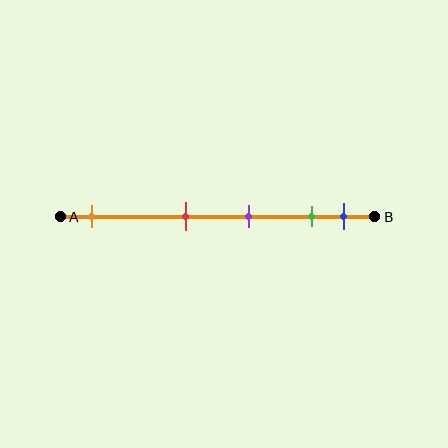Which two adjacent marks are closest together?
The green and blue marks are the closest adjacent pair.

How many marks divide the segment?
There are 5 marks dividing the segment.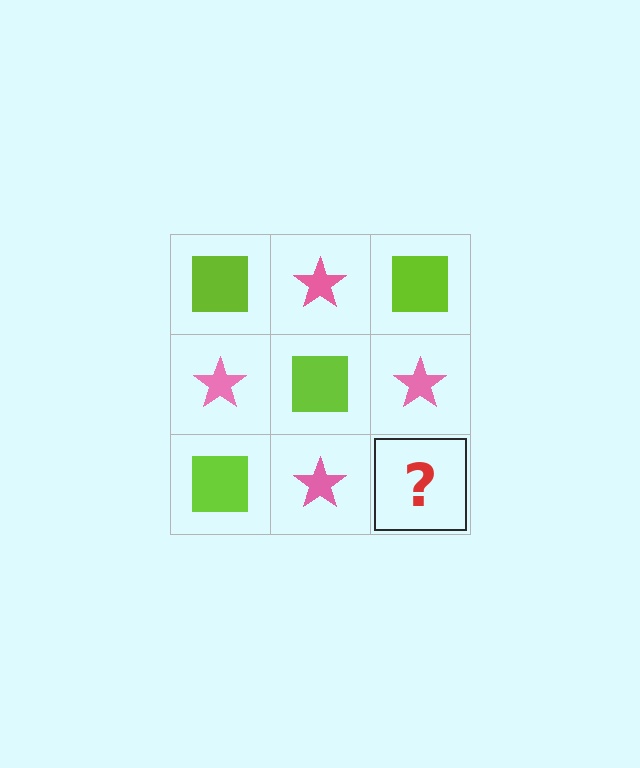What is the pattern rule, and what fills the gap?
The rule is that it alternates lime square and pink star in a checkerboard pattern. The gap should be filled with a lime square.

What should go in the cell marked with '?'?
The missing cell should contain a lime square.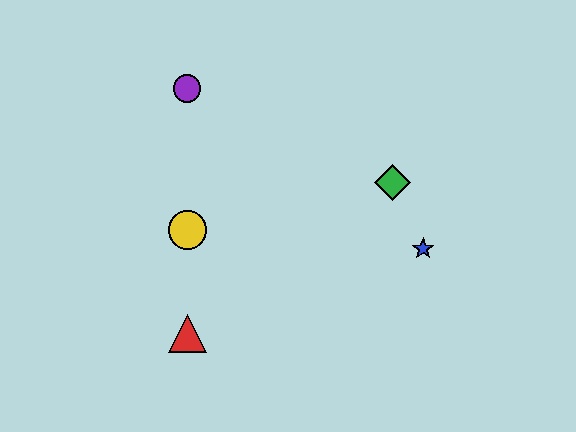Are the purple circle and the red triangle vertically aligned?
Yes, both are at x≈187.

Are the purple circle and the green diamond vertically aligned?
No, the purple circle is at x≈187 and the green diamond is at x≈393.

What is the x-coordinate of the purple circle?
The purple circle is at x≈187.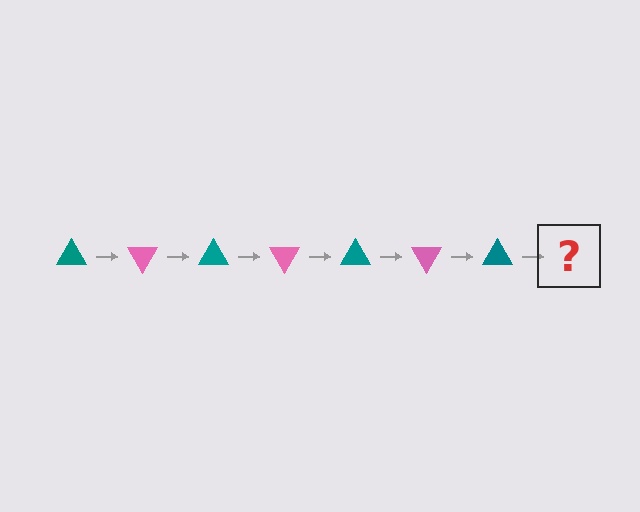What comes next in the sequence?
The next element should be a pink triangle, rotated 420 degrees from the start.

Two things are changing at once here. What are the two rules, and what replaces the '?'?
The two rules are that it rotates 60 degrees each step and the color cycles through teal and pink. The '?' should be a pink triangle, rotated 420 degrees from the start.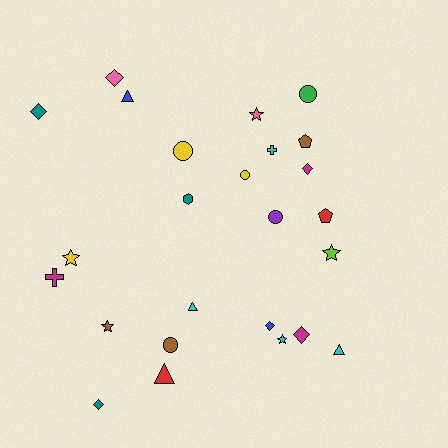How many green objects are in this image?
There is 1 green object.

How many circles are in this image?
There are 5 circles.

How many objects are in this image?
There are 25 objects.